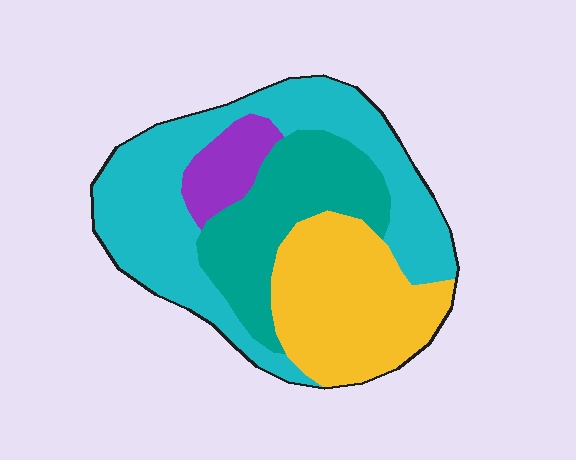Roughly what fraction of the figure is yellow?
Yellow takes up about one quarter (1/4) of the figure.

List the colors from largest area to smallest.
From largest to smallest: cyan, yellow, teal, purple.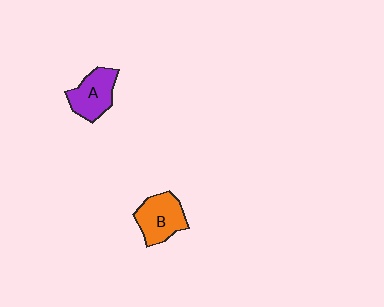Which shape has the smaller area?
Shape A (purple).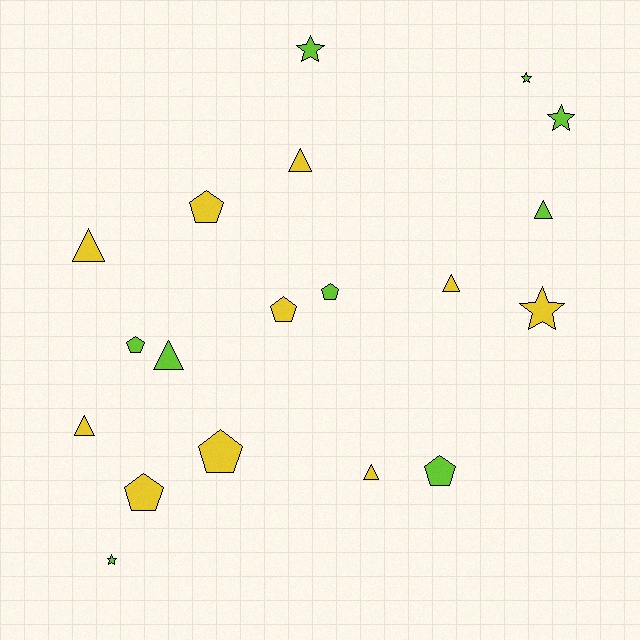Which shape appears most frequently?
Triangle, with 7 objects.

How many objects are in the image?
There are 19 objects.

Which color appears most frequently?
Yellow, with 10 objects.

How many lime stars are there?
There are 4 lime stars.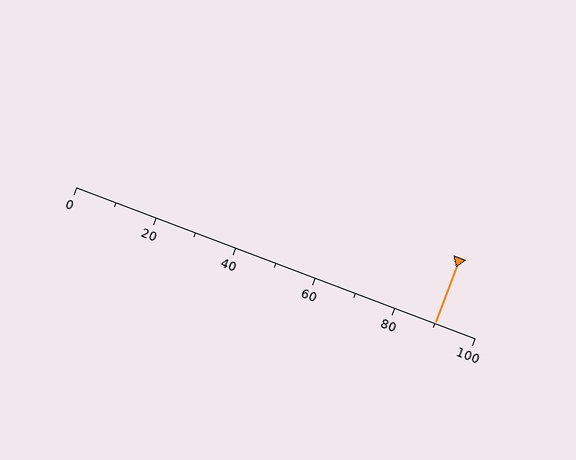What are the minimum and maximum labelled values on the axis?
The axis runs from 0 to 100.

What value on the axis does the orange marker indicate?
The marker indicates approximately 90.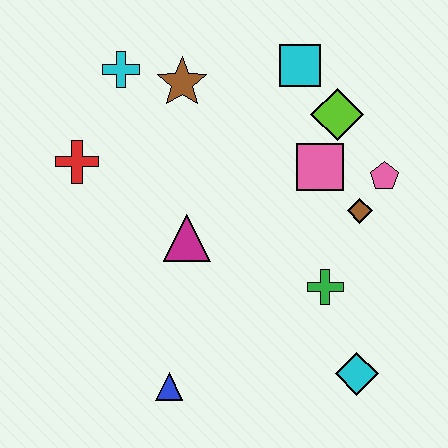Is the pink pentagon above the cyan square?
No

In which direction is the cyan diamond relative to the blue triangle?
The cyan diamond is to the right of the blue triangle.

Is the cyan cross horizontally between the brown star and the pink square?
No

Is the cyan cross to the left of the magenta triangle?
Yes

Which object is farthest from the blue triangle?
The cyan square is farthest from the blue triangle.